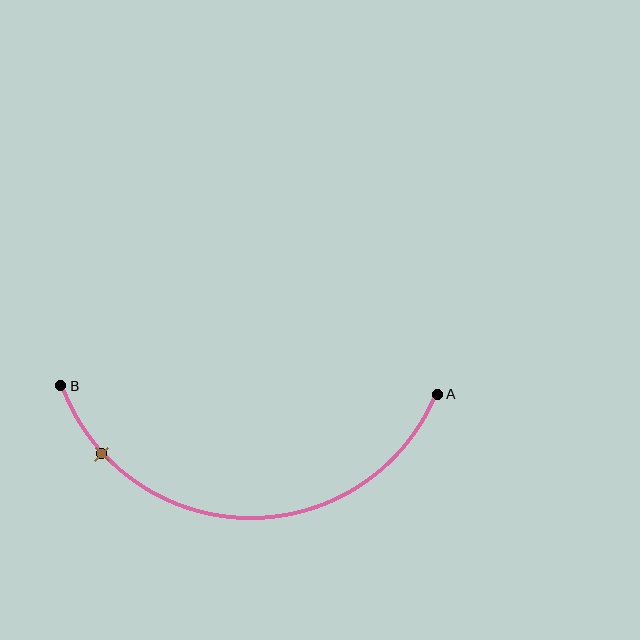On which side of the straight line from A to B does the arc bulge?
The arc bulges below the straight line connecting A and B.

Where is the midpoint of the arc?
The arc midpoint is the point on the curve farthest from the straight line joining A and B. It sits below that line.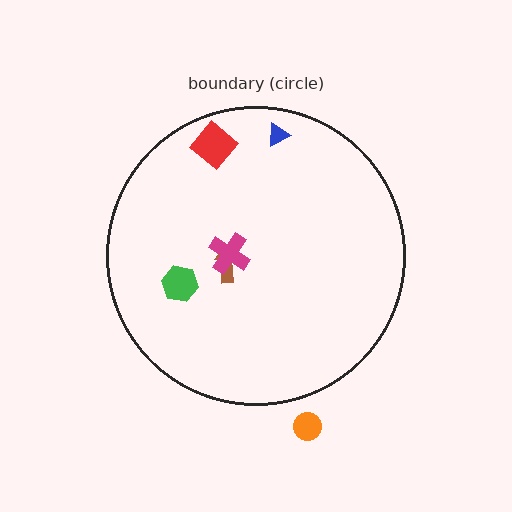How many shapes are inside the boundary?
5 inside, 1 outside.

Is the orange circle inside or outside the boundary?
Outside.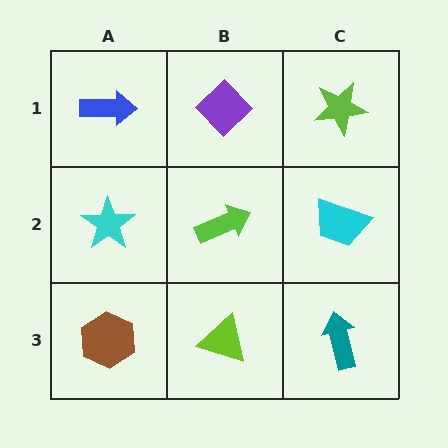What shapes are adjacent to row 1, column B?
A lime arrow (row 2, column B), a blue arrow (row 1, column A), a lime star (row 1, column C).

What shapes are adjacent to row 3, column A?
A cyan star (row 2, column A), a lime triangle (row 3, column B).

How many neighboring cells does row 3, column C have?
2.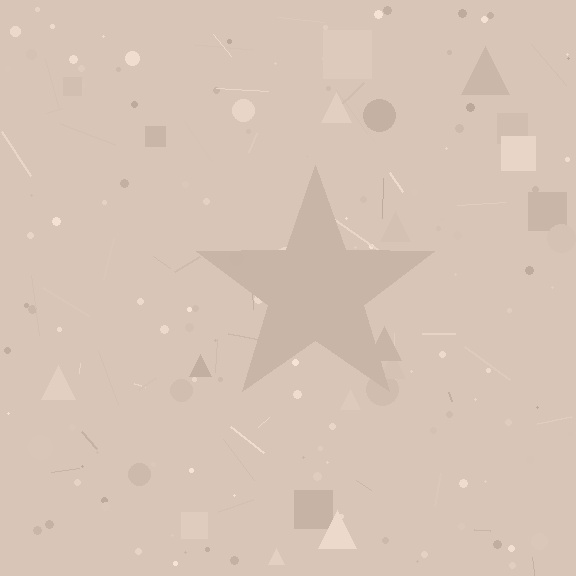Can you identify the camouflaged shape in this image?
The camouflaged shape is a star.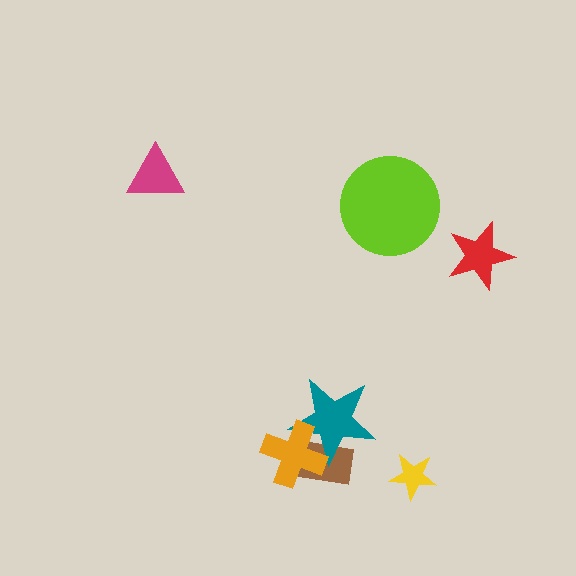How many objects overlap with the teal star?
2 objects overlap with the teal star.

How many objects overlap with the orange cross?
2 objects overlap with the orange cross.